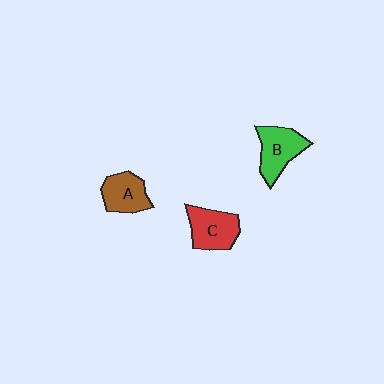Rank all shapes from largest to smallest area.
From largest to smallest: B (green), C (red), A (brown).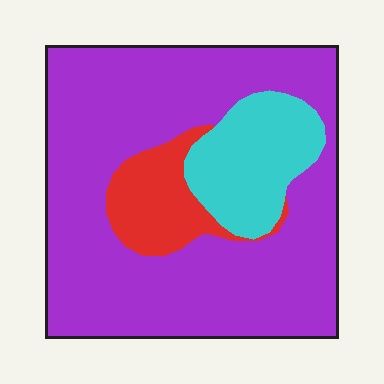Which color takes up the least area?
Red, at roughly 10%.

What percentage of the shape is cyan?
Cyan takes up about one sixth (1/6) of the shape.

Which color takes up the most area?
Purple, at roughly 75%.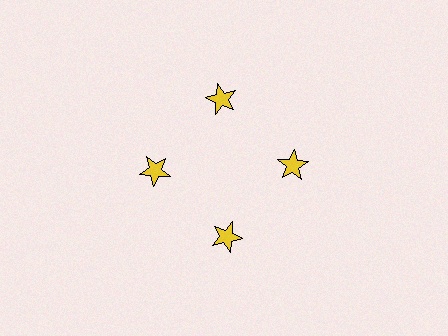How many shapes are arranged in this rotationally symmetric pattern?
There are 4 shapes, arranged in 4 groups of 1.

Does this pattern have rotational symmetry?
Yes, this pattern has 4-fold rotational symmetry. It looks the same after rotating 90 degrees around the center.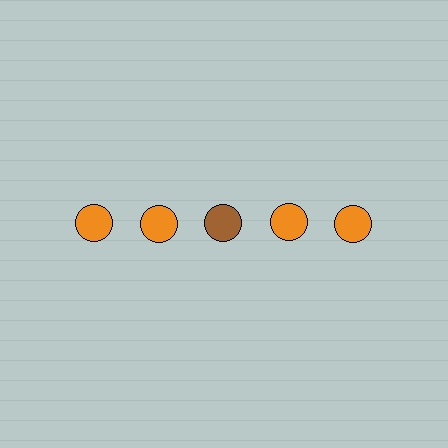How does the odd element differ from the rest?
It has a different color: brown instead of orange.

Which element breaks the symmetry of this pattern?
The brown circle in the top row, center column breaks the symmetry. All other shapes are orange circles.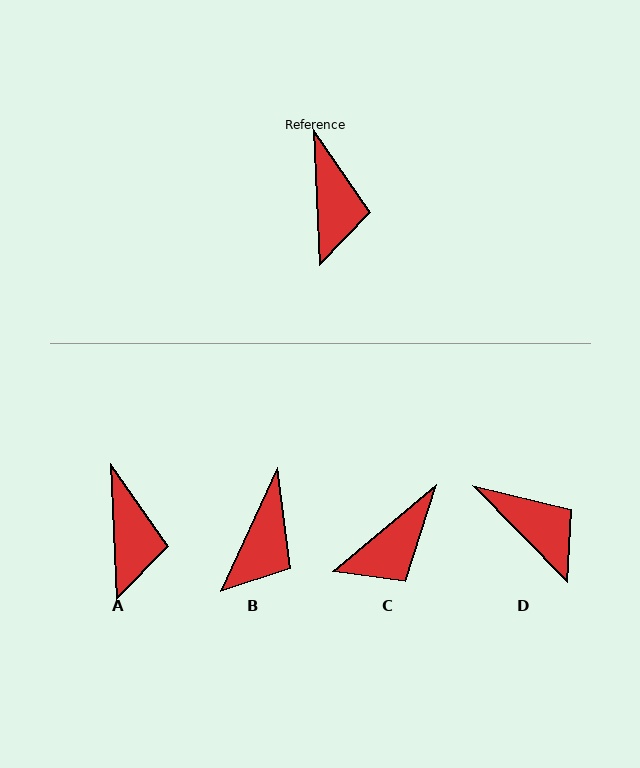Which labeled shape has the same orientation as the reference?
A.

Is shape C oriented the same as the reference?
No, it is off by about 53 degrees.